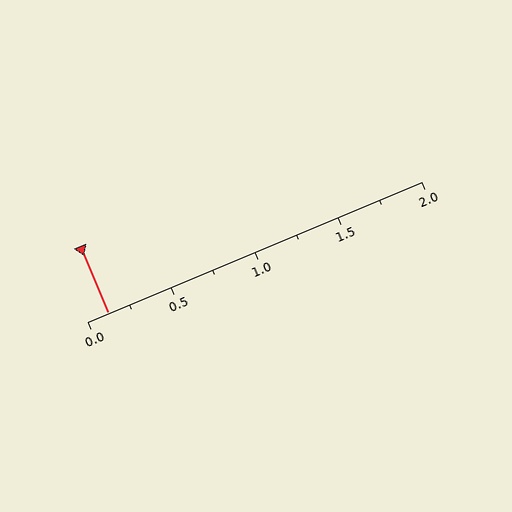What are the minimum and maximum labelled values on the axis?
The axis runs from 0.0 to 2.0.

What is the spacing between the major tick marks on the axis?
The major ticks are spaced 0.5 apart.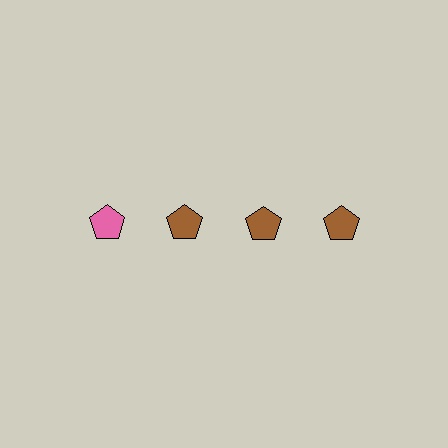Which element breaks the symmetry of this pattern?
The pink pentagon in the top row, leftmost column breaks the symmetry. All other shapes are brown pentagons.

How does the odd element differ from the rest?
It has a different color: pink instead of brown.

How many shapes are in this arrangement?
There are 4 shapes arranged in a grid pattern.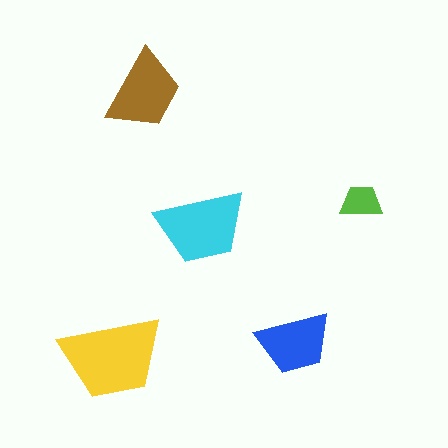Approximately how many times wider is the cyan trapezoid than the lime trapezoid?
About 2 times wider.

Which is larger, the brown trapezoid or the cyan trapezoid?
The cyan one.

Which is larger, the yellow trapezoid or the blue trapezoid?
The yellow one.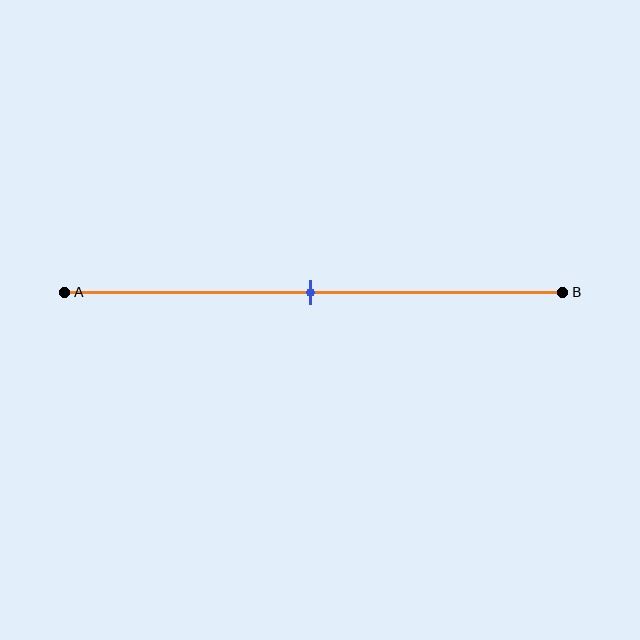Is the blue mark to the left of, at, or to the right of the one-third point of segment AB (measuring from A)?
The blue mark is to the right of the one-third point of segment AB.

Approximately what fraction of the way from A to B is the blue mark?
The blue mark is approximately 50% of the way from A to B.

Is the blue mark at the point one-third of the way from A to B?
No, the mark is at about 50% from A, not at the 33% one-third point.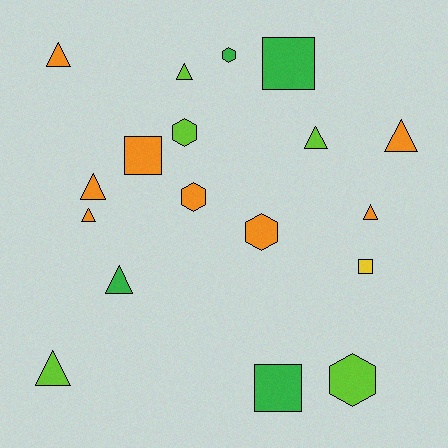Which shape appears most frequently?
Triangle, with 9 objects.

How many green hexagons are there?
There is 1 green hexagon.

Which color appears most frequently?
Orange, with 8 objects.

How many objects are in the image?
There are 18 objects.